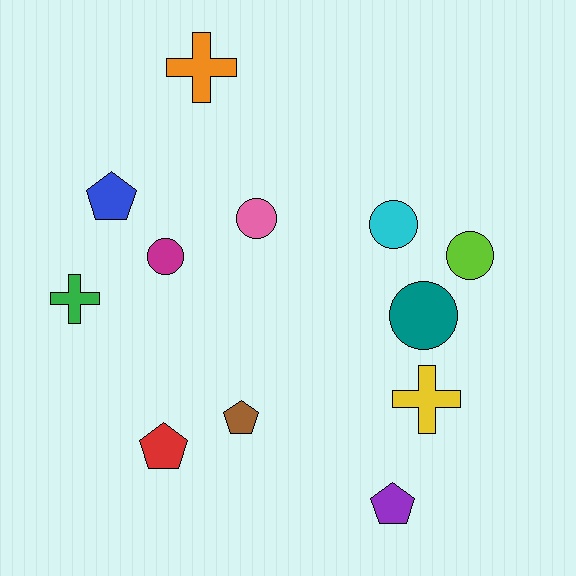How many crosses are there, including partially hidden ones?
There are 3 crosses.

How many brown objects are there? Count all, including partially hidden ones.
There is 1 brown object.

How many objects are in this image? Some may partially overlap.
There are 12 objects.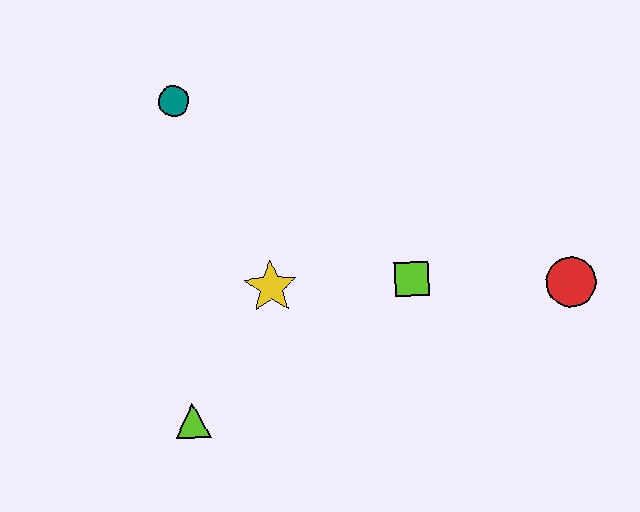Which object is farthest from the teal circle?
The red circle is farthest from the teal circle.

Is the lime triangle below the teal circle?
Yes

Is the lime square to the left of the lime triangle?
No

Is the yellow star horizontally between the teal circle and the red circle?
Yes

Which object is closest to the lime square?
The yellow star is closest to the lime square.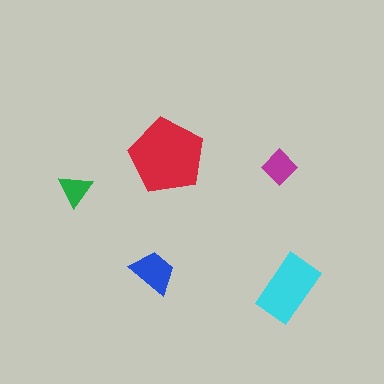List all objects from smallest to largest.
The green triangle, the magenta diamond, the blue trapezoid, the cyan rectangle, the red pentagon.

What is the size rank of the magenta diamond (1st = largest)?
4th.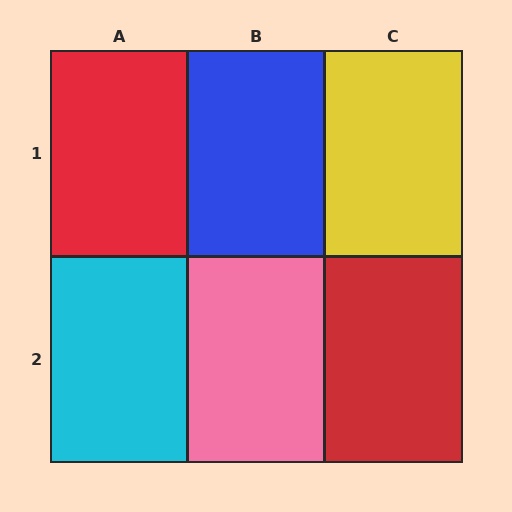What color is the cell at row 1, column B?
Blue.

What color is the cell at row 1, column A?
Red.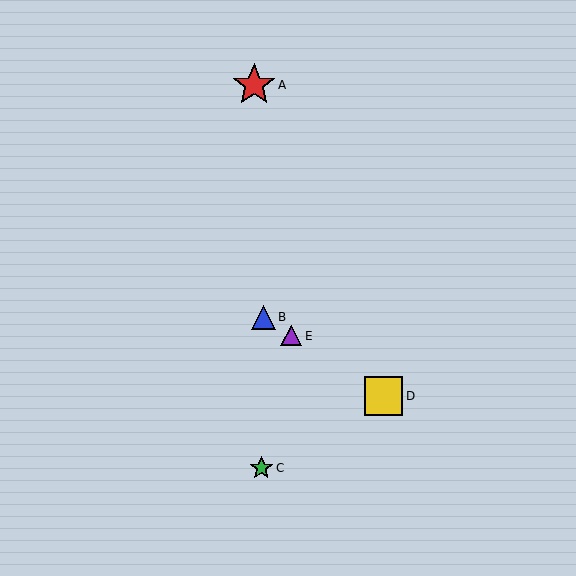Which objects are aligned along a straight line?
Objects B, D, E are aligned along a straight line.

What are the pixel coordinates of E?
Object E is at (291, 336).